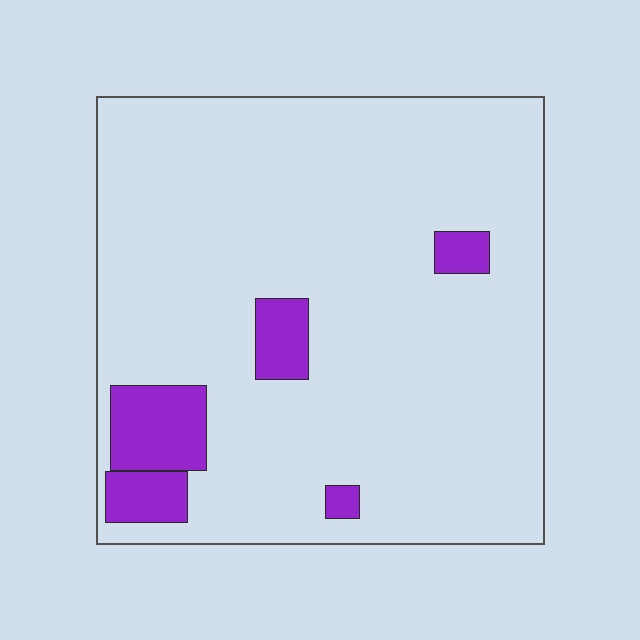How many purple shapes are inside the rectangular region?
5.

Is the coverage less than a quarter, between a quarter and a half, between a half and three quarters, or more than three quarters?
Less than a quarter.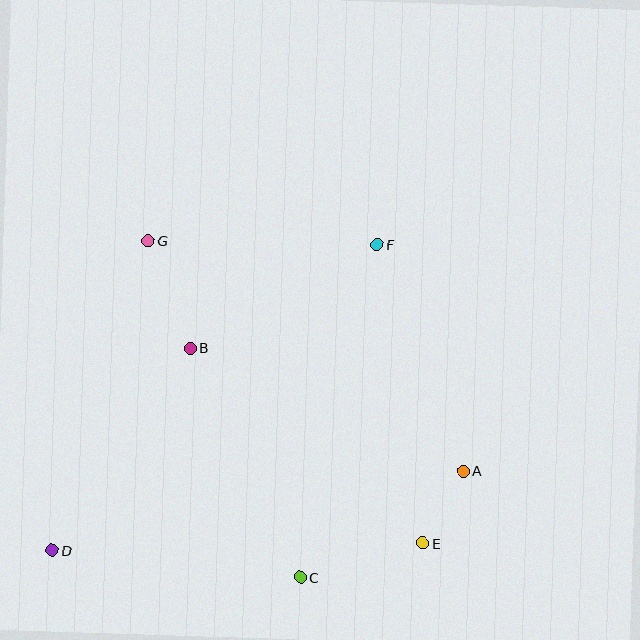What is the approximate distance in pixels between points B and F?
The distance between B and F is approximately 213 pixels.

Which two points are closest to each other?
Points A and E are closest to each other.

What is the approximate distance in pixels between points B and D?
The distance between B and D is approximately 245 pixels.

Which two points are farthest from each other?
Points D and F are farthest from each other.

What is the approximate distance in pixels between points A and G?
The distance between A and G is approximately 390 pixels.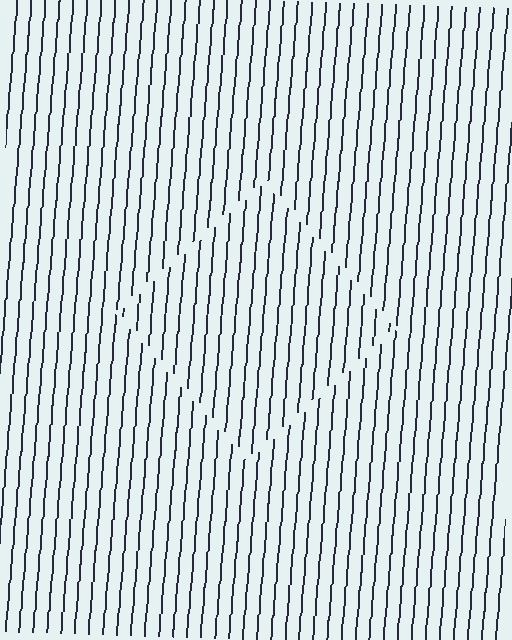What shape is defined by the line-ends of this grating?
An illusory square. The interior of the shape contains the same grating, shifted by half a period — the contour is defined by the phase discontinuity where line-ends from the inner and outer gratings abut.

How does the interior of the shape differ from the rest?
The interior of the shape contains the same grating, shifted by half a period — the contour is defined by the phase discontinuity where line-ends from the inner and outer gratings abut.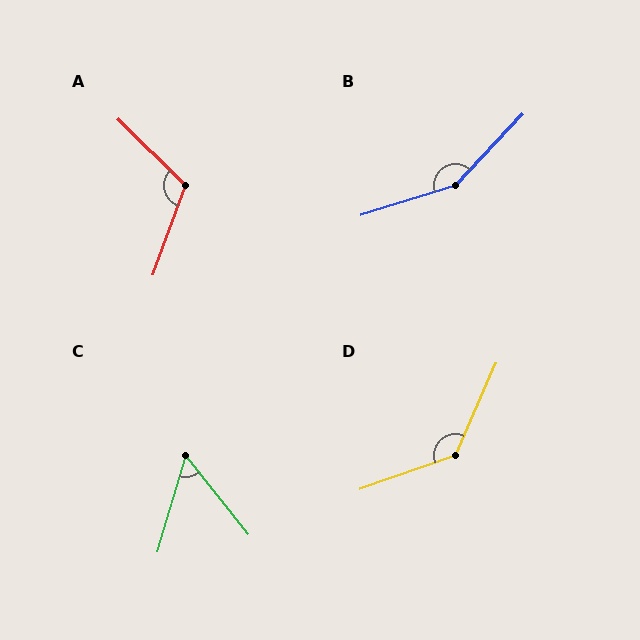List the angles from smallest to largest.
C (55°), A (115°), D (133°), B (151°).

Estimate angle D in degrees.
Approximately 133 degrees.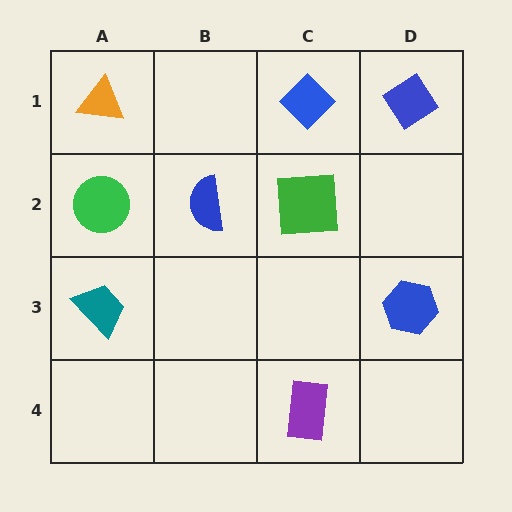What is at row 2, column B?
A blue semicircle.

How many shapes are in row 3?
2 shapes.